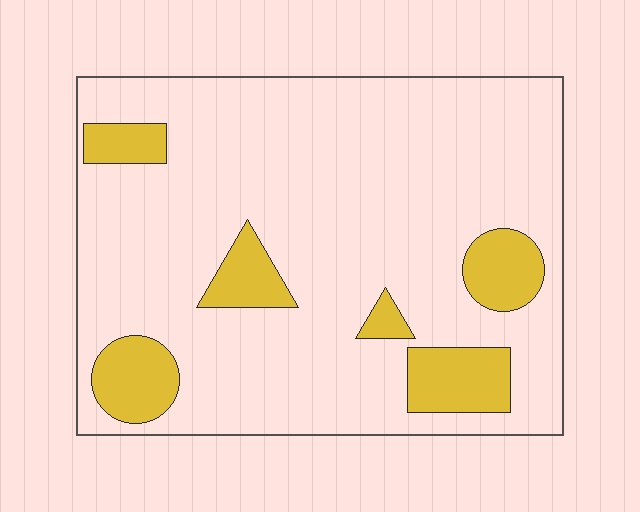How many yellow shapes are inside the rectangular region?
6.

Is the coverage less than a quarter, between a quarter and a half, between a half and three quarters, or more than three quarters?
Less than a quarter.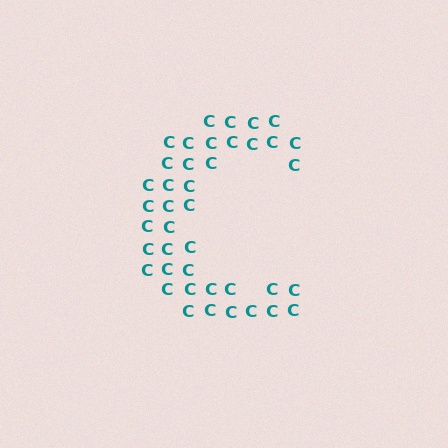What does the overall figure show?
The overall figure shows the letter C.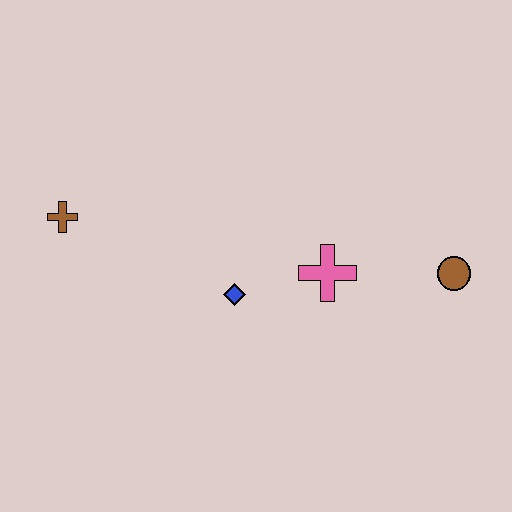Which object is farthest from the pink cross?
The brown cross is farthest from the pink cross.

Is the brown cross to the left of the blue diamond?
Yes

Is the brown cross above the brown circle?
Yes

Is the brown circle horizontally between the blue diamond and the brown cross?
No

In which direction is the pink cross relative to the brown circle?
The pink cross is to the left of the brown circle.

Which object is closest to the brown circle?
The pink cross is closest to the brown circle.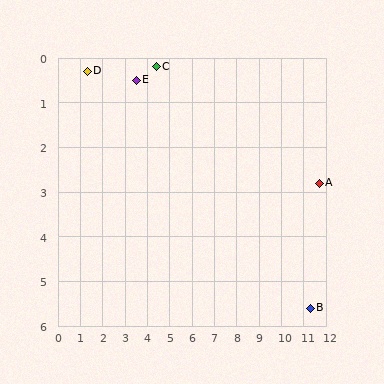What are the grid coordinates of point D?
Point D is at approximately (1.3, 0.3).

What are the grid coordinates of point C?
Point C is at approximately (4.4, 0.2).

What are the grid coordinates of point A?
Point A is at approximately (11.7, 2.8).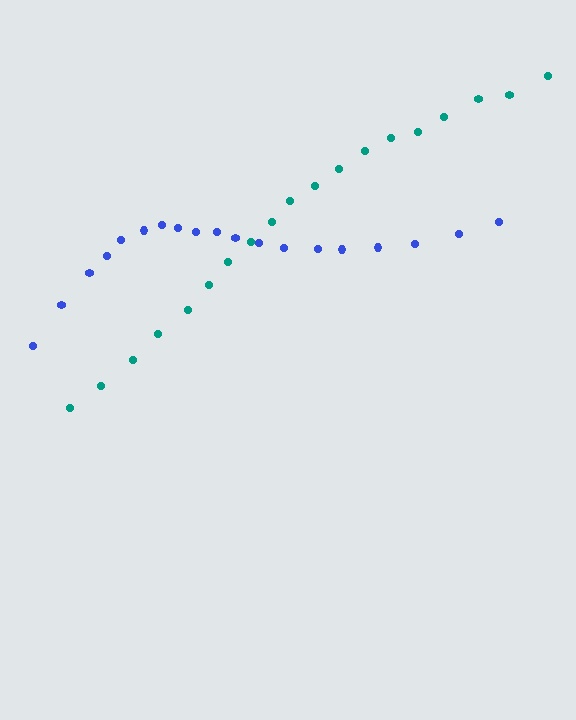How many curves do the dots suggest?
There are 2 distinct paths.